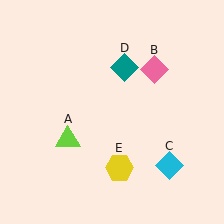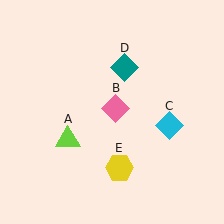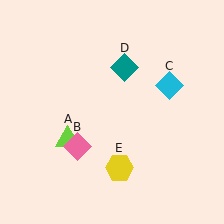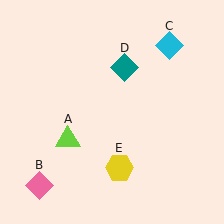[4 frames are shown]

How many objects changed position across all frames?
2 objects changed position: pink diamond (object B), cyan diamond (object C).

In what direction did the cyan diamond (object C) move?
The cyan diamond (object C) moved up.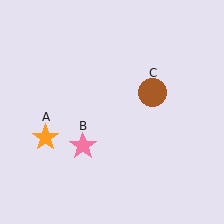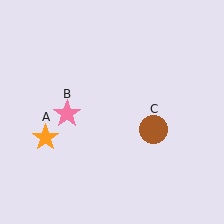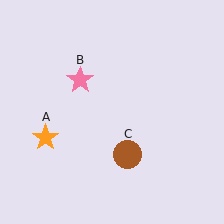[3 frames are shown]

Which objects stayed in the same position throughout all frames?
Orange star (object A) remained stationary.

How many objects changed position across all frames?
2 objects changed position: pink star (object B), brown circle (object C).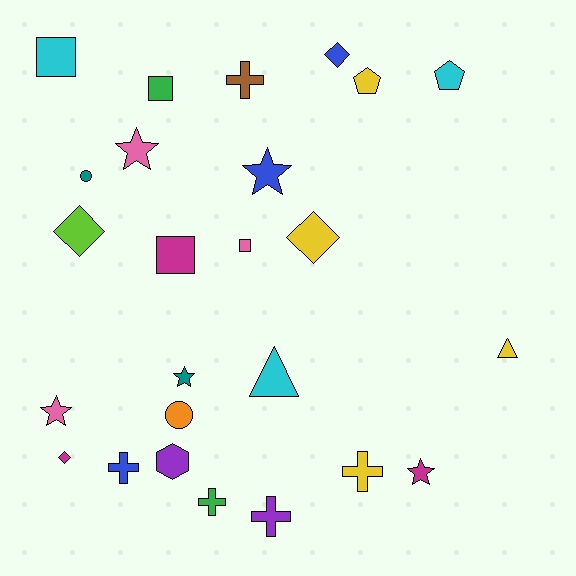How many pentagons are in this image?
There are 2 pentagons.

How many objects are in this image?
There are 25 objects.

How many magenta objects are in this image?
There are 3 magenta objects.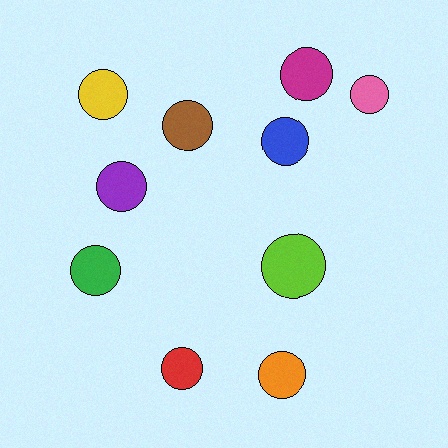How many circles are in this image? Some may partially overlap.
There are 10 circles.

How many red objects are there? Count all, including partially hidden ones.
There is 1 red object.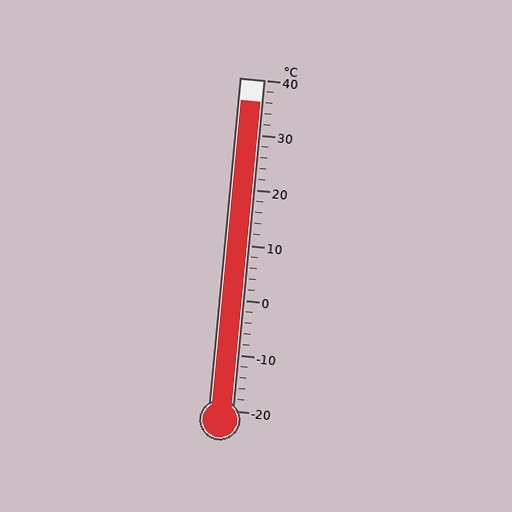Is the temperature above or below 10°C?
The temperature is above 10°C.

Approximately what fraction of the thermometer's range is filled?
The thermometer is filled to approximately 95% of its range.